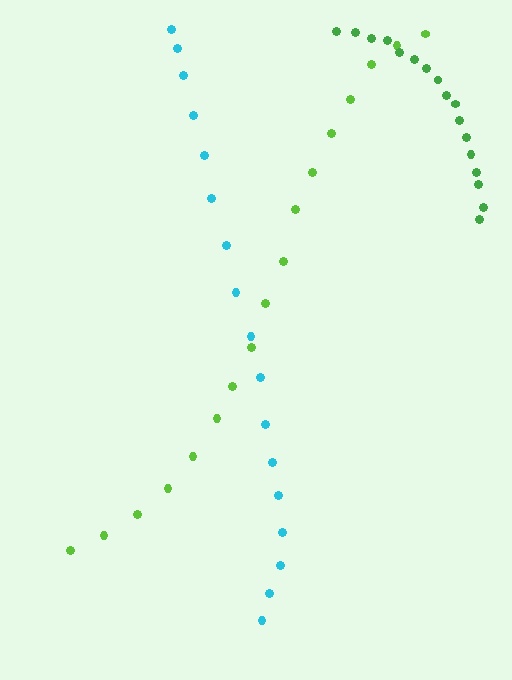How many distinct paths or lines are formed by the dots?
There are 3 distinct paths.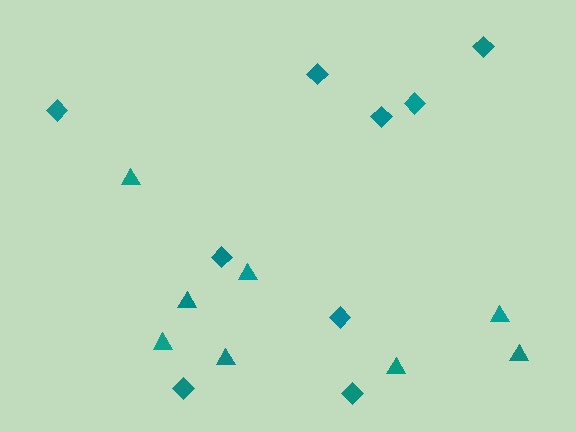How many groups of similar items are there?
There are 2 groups: one group of triangles (8) and one group of diamonds (9).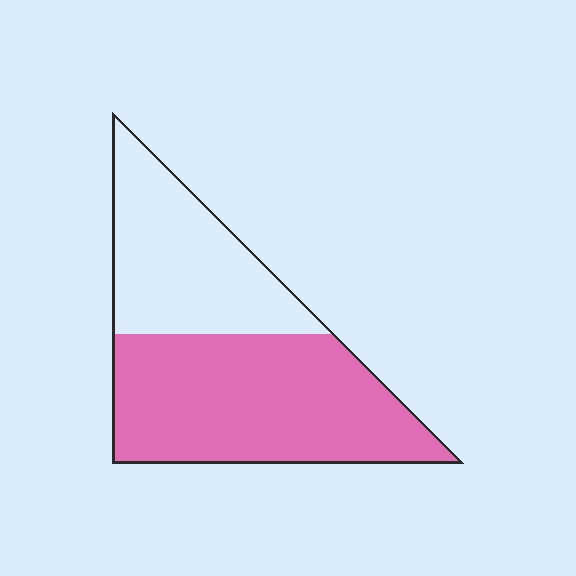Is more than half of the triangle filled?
Yes.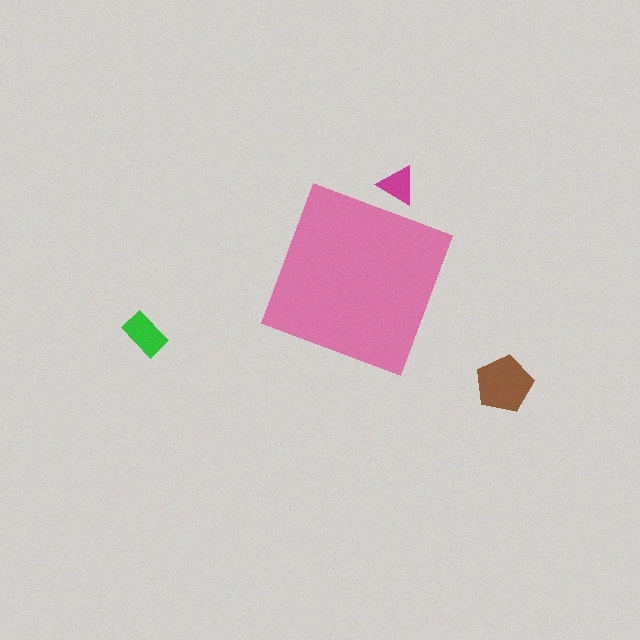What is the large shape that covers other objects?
A pink diamond.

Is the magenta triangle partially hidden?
Yes, the magenta triangle is partially hidden behind the pink diamond.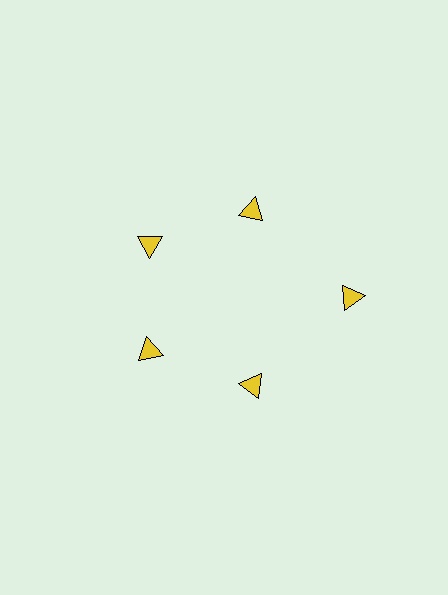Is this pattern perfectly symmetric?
No. The 5 yellow triangles are arranged in a ring, but one element near the 3 o'clock position is pushed outward from the center, breaking the 5-fold rotational symmetry.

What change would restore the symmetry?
The symmetry would be restored by moving it inward, back onto the ring so that all 5 triangles sit at equal angles and equal distance from the center.